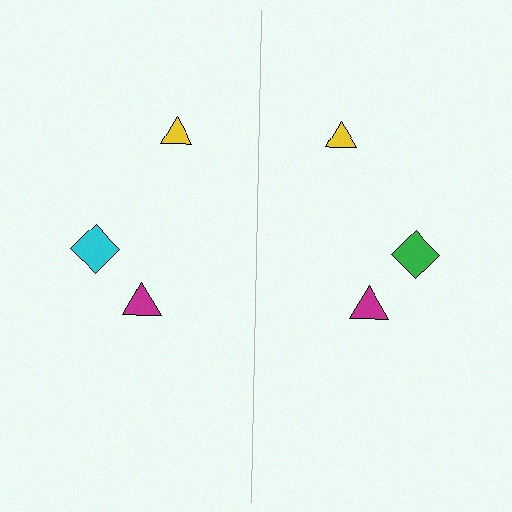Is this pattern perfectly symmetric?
No, the pattern is not perfectly symmetric. The green diamond on the right side breaks the symmetry — its mirror counterpart is cyan.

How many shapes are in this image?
There are 6 shapes in this image.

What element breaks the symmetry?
The green diamond on the right side breaks the symmetry — its mirror counterpart is cyan.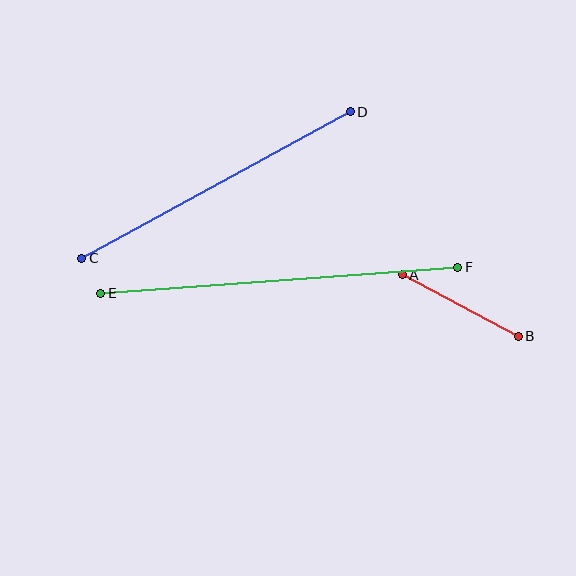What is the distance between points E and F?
The distance is approximately 358 pixels.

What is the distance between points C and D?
The distance is approximately 306 pixels.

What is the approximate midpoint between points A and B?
The midpoint is at approximately (460, 305) pixels.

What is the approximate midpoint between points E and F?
The midpoint is at approximately (279, 280) pixels.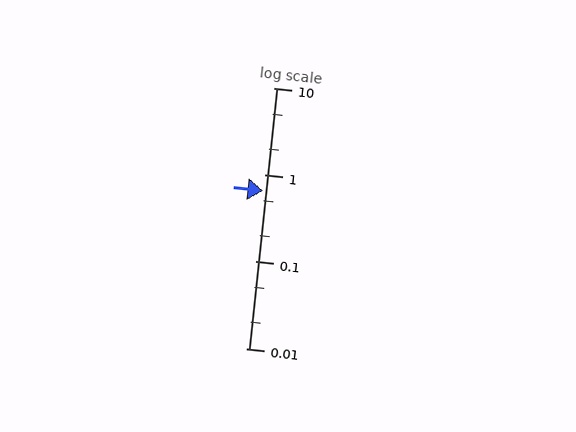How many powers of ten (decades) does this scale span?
The scale spans 3 decades, from 0.01 to 10.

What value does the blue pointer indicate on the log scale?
The pointer indicates approximately 0.66.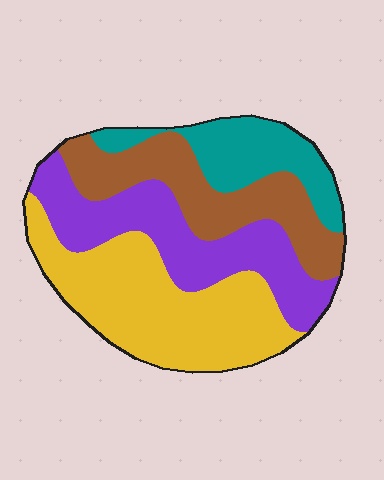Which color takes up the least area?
Teal, at roughly 15%.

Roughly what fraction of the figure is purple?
Purple covers 27% of the figure.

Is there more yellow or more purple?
Yellow.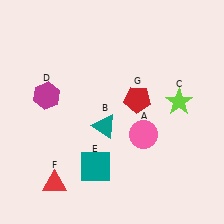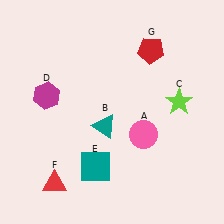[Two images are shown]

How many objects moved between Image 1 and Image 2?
1 object moved between the two images.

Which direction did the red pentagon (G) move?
The red pentagon (G) moved up.